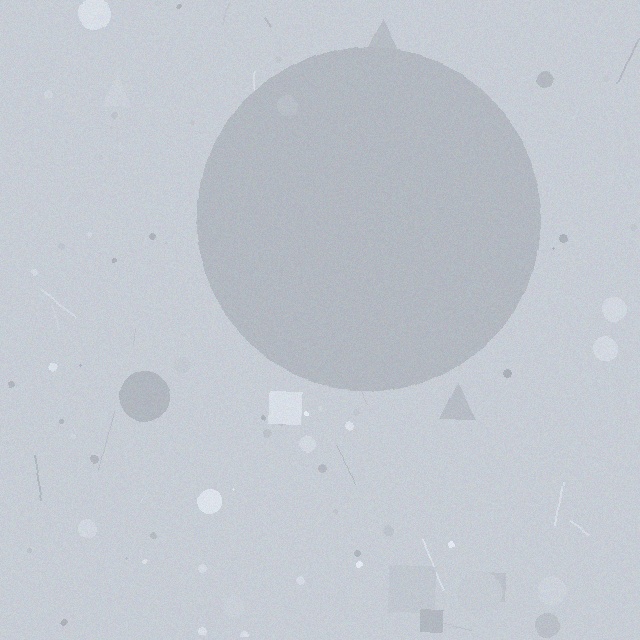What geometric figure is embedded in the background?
A circle is embedded in the background.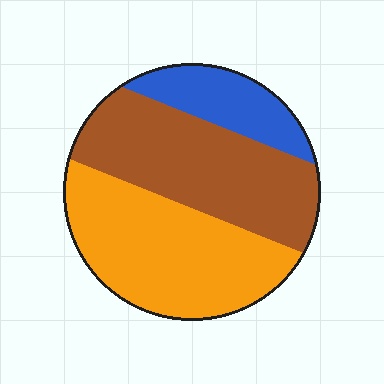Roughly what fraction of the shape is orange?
Orange covers 43% of the shape.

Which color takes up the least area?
Blue, at roughly 15%.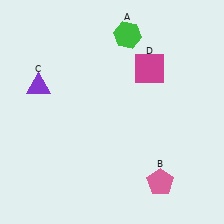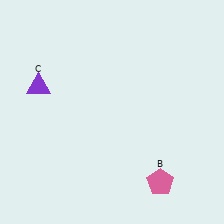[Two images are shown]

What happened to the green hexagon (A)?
The green hexagon (A) was removed in Image 2. It was in the top-right area of Image 1.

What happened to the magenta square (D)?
The magenta square (D) was removed in Image 2. It was in the top-right area of Image 1.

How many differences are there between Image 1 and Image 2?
There are 2 differences between the two images.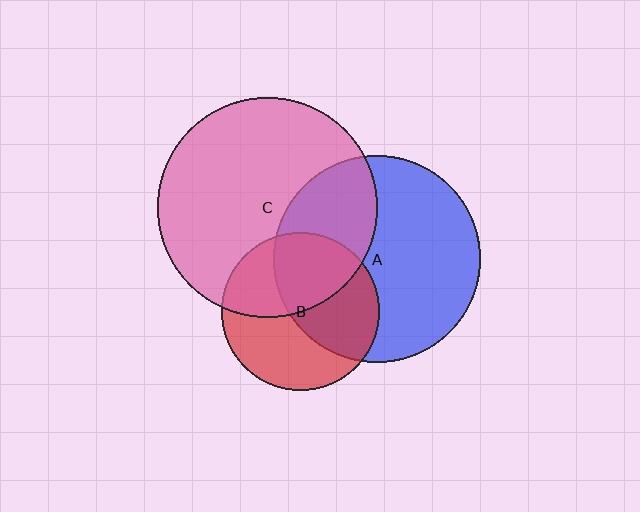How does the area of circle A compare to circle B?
Approximately 1.7 times.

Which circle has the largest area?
Circle C (pink).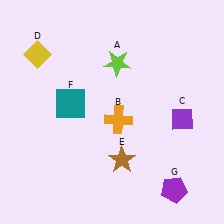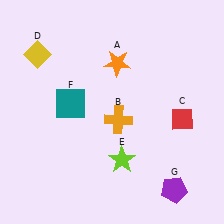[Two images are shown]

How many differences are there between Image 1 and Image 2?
There are 3 differences between the two images.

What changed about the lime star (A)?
In Image 1, A is lime. In Image 2, it changed to orange.